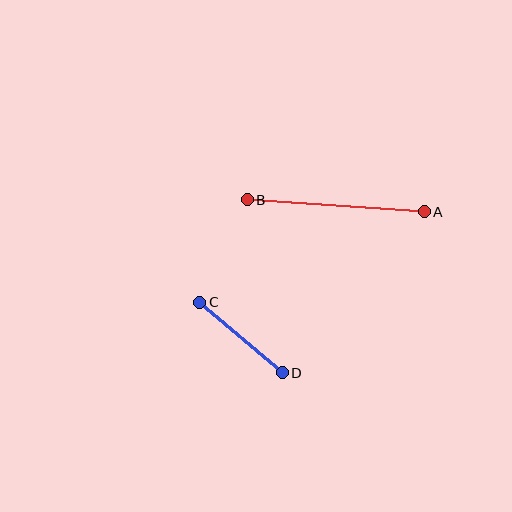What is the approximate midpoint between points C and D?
The midpoint is at approximately (241, 338) pixels.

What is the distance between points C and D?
The distance is approximately 109 pixels.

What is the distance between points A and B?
The distance is approximately 177 pixels.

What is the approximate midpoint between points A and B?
The midpoint is at approximately (336, 206) pixels.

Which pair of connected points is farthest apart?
Points A and B are farthest apart.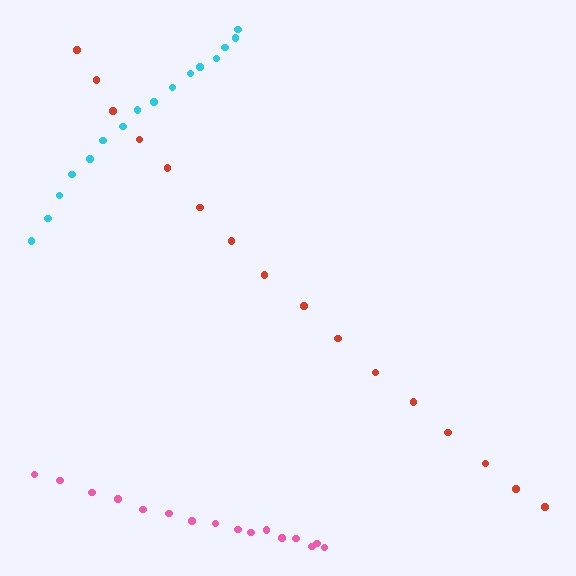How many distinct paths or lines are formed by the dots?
There are 3 distinct paths.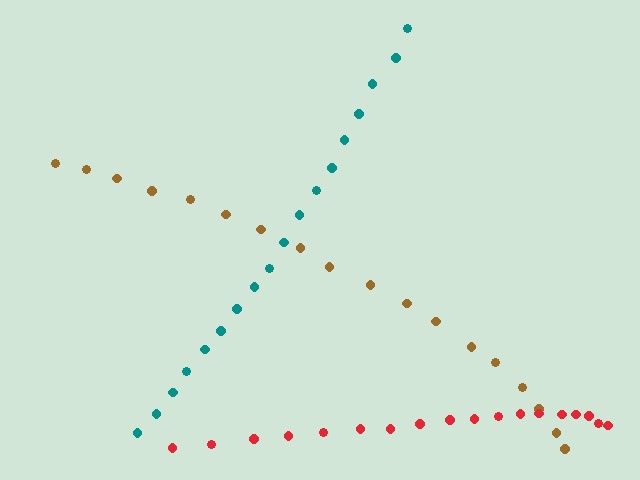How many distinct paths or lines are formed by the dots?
There are 3 distinct paths.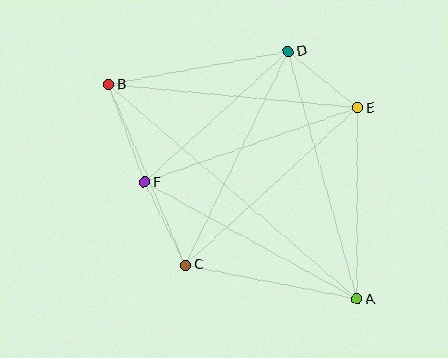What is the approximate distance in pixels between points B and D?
The distance between B and D is approximately 182 pixels.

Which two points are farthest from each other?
Points A and B are farthest from each other.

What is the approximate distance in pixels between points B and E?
The distance between B and E is approximately 250 pixels.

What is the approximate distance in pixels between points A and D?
The distance between A and D is approximately 257 pixels.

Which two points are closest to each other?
Points D and E are closest to each other.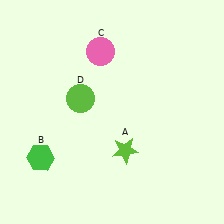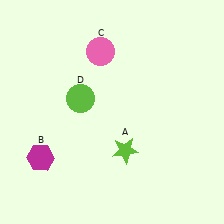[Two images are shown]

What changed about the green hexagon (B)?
In Image 1, B is green. In Image 2, it changed to magenta.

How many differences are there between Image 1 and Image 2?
There is 1 difference between the two images.